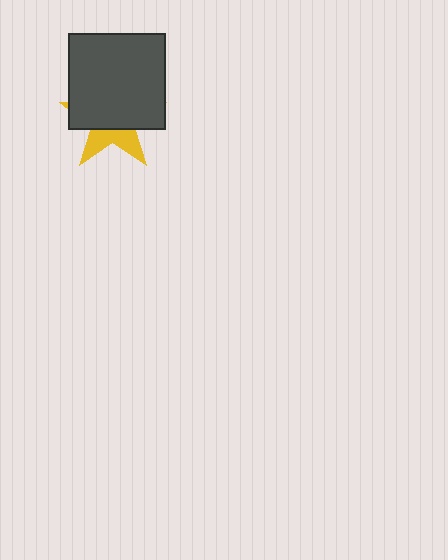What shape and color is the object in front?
The object in front is a dark gray square.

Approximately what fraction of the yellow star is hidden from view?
Roughly 66% of the yellow star is hidden behind the dark gray square.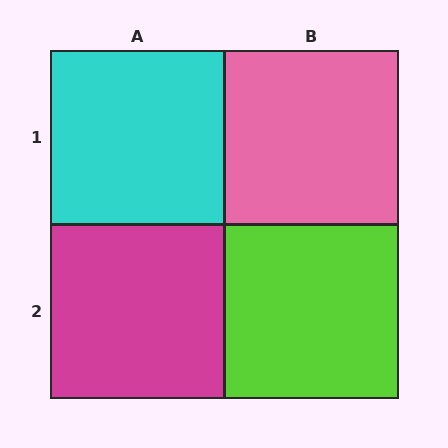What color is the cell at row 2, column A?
Magenta.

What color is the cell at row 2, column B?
Lime.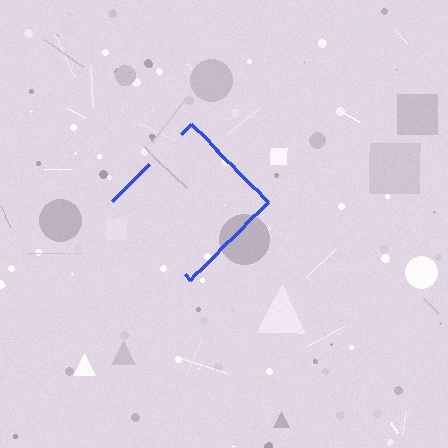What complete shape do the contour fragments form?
The contour fragments form a diamond.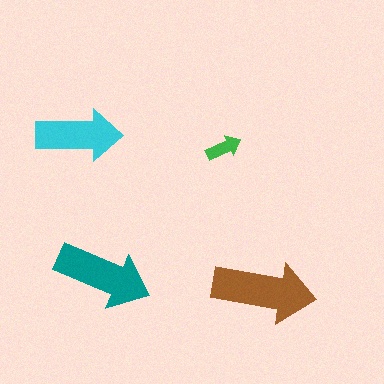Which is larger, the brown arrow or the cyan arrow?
The brown one.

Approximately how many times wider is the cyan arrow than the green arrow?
About 2.5 times wider.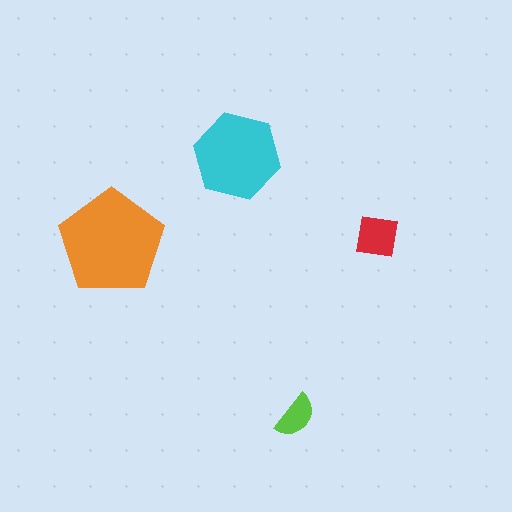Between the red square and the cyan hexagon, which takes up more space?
The cyan hexagon.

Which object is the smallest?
The lime semicircle.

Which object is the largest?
The orange pentagon.